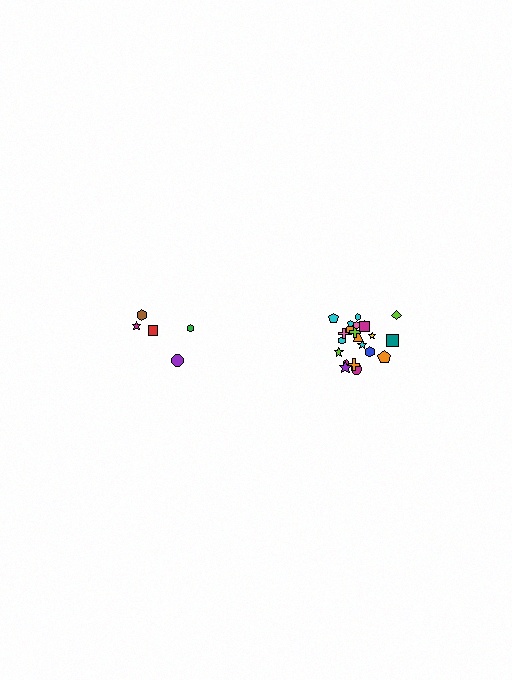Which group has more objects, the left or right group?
The right group.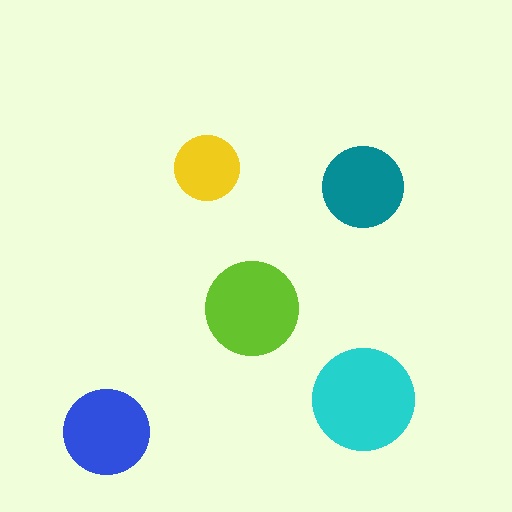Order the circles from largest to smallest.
the cyan one, the lime one, the blue one, the teal one, the yellow one.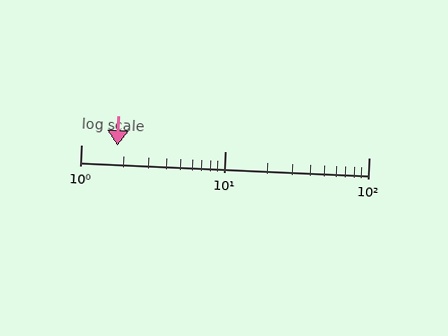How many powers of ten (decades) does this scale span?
The scale spans 2 decades, from 1 to 100.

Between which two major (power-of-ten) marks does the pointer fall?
The pointer is between 1 and 10.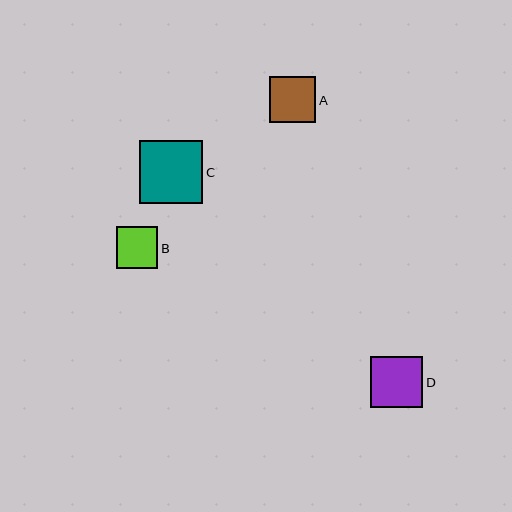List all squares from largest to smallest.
From largest to smallest: C, D, A, B.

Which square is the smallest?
Square B is the smallest with a size of approximately 42 pixels.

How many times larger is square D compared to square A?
Square D is approximately 1.1 times the size of square A.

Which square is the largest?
Square C is the largest with a size of approximately 63 pixels.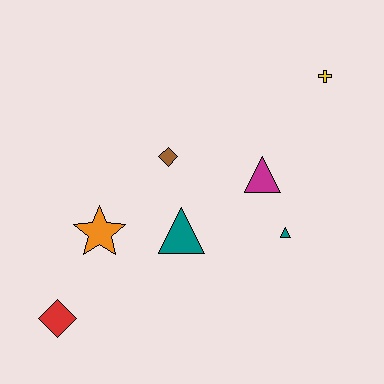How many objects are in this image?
There are 7 objects.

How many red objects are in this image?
There is 1 red object.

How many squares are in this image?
There are no squares.